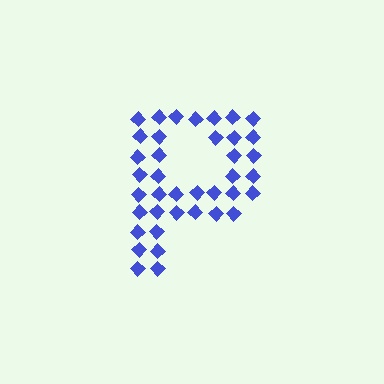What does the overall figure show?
The overall figure shows the letter P.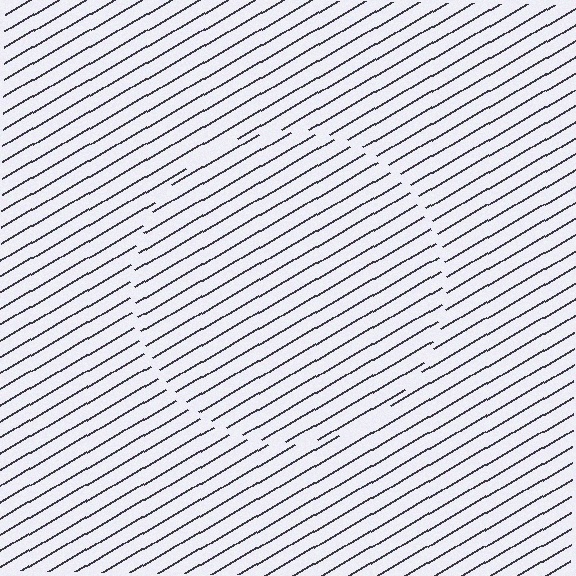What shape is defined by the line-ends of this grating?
An illusory circle. The interior of the shape contains the same grating, shifted by half a period — the contour is defined by the phase discontinuity where line-ends from the inner and outer gratings abut.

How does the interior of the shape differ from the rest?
The interior of the shape contains the same grating, shifted by half a period — the contour is defined by the phase discontinuity where line-ends from the inner and outer gratings abut.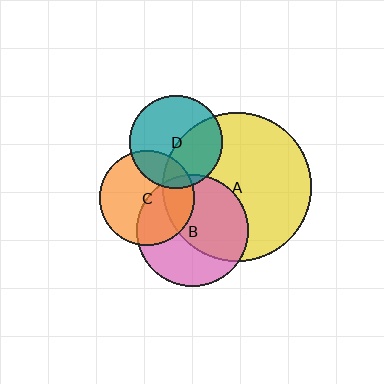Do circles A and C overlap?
Yes.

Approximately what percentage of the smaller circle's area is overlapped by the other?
Approximately 25%.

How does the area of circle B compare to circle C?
Approximately 1.4 times.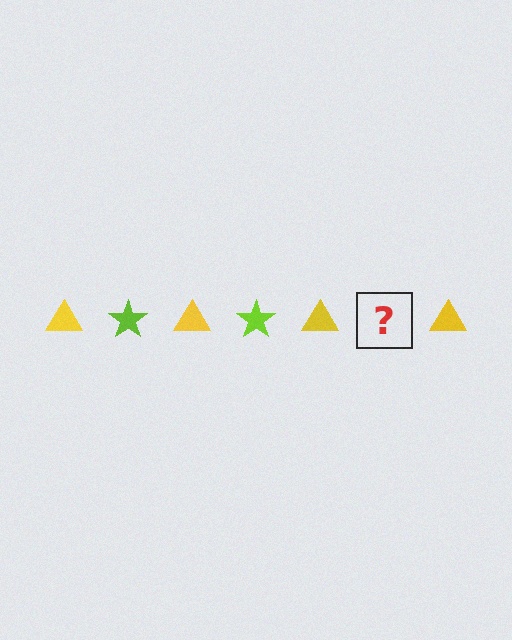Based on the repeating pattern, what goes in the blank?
The blank should be a lime star.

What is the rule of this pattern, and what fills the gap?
The rule is that the pattern alternates between yellow triangle and lime star. The gap should be filled with a lime star.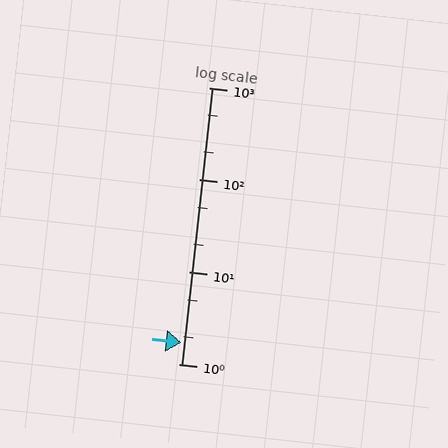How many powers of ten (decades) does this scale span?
The scale spans 3 decades, from 1 to 1000.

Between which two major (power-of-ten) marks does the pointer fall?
The pointer is between 1 and 10.